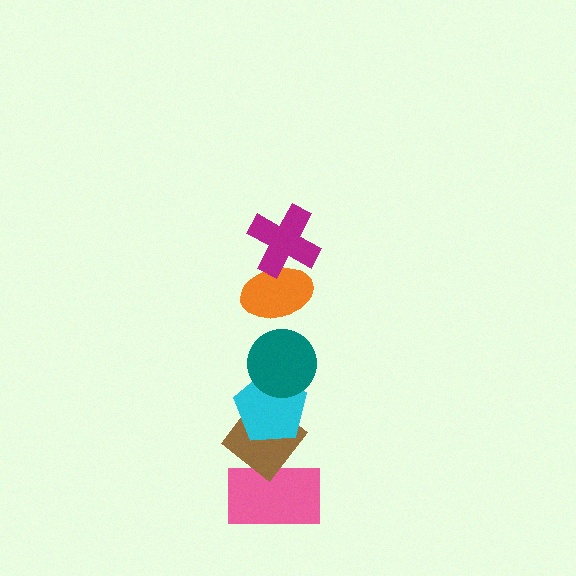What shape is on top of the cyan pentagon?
The teal circle is on top of the cyan pentagon.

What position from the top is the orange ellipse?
The orange ellipse is 2nd from the top.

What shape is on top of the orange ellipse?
The magenta cross is on top of the orange ellipse.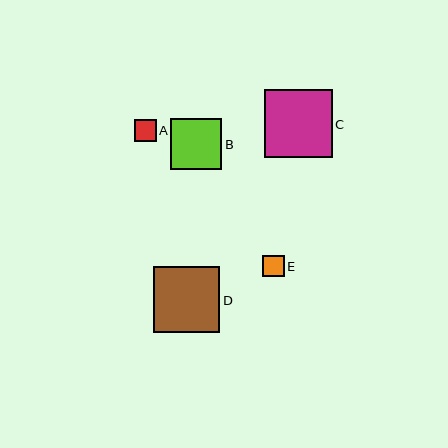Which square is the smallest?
Square E is the smallest with a size of approximately 21 pixels.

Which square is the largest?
Square C is the largest with a size of approximately 68 pixels.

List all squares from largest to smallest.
From largest to smallest: C, D, B, A, E.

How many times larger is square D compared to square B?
Square D is approximately 1.3 times the size of square B.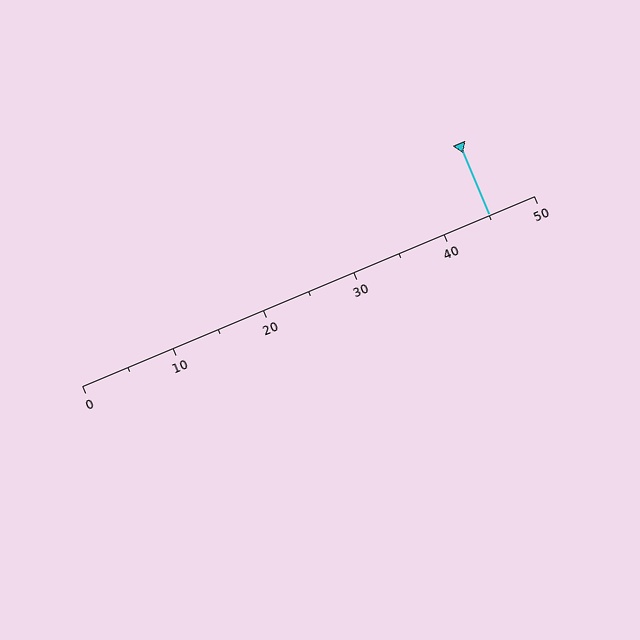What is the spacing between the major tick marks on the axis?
The major ticks are spaced 10 apart.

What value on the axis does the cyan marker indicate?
The marker indicates approximately 45.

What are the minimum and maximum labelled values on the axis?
The axis runs from 0 to 50.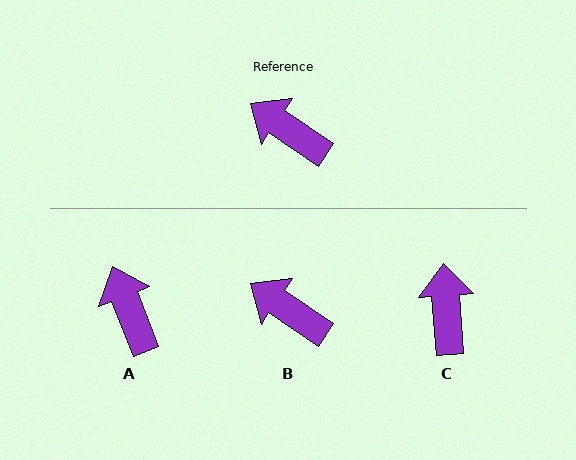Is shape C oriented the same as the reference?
No, it is off by about 51 degrees.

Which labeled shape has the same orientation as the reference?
B.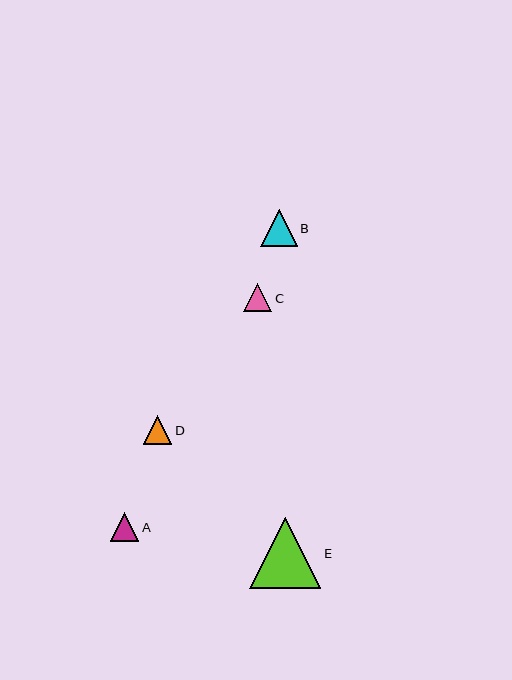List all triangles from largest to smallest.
From largest to smallest: E, B, C, A, D.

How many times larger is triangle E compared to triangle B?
Triangle E is approximately 1.9 times the size of triangle B.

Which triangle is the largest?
Triangle E is the largest with a size of approximately 71 pixels.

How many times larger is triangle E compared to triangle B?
Triangle E is approximately 1.9 times the size of triangle B.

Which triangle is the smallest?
Triangle D is the smallest with a size of approximately 28 pixels.